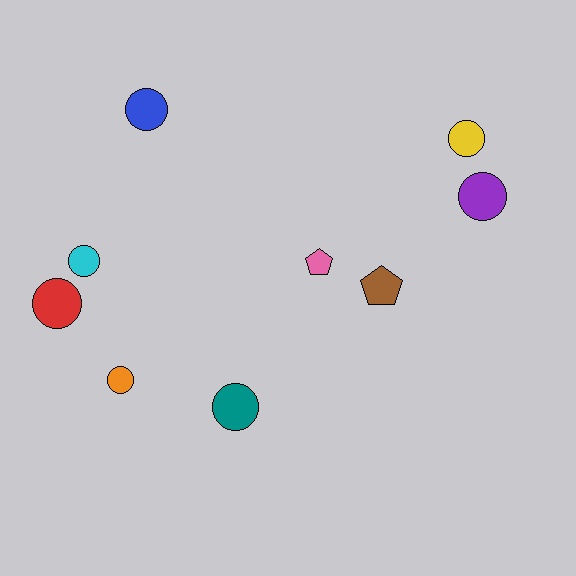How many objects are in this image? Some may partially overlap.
There are 9 objects.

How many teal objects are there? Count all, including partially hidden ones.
There is 1 teal object.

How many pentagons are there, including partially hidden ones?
There are 2 pentagons.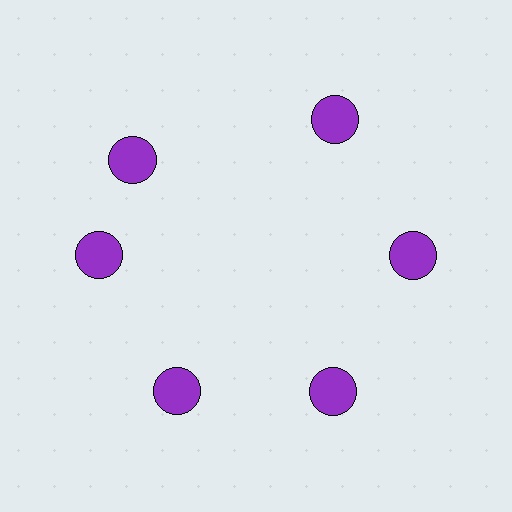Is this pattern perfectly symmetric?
No. The 6 purple circles are arranged in a ring, but one element near the 11 o'clock position is rotated out of alignment along the ring, breaking the 6-fold rotational symmetry.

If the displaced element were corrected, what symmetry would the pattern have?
It would have 6-fold rotational symmetry — the pattern would map onto itself every 60 degrees.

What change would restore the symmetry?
The symmetry would be restored by rotating it back into even spacing with its neighbors so that all 6 circles sit at equal angles and equal distance from the center.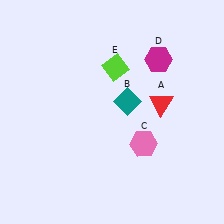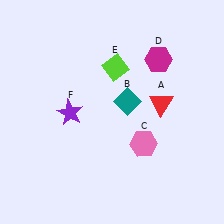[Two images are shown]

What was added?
A purple star (F) was added in Image 2.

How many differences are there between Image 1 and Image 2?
There is 1 difference between the two images.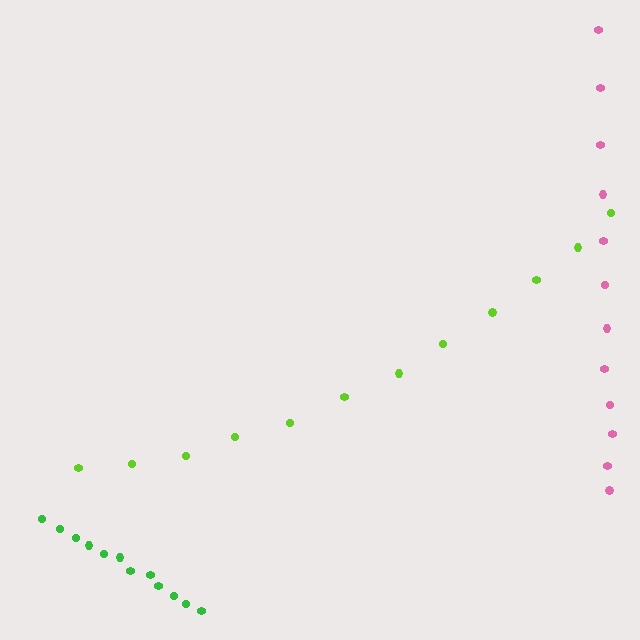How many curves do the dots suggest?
There are 3 distinct paths.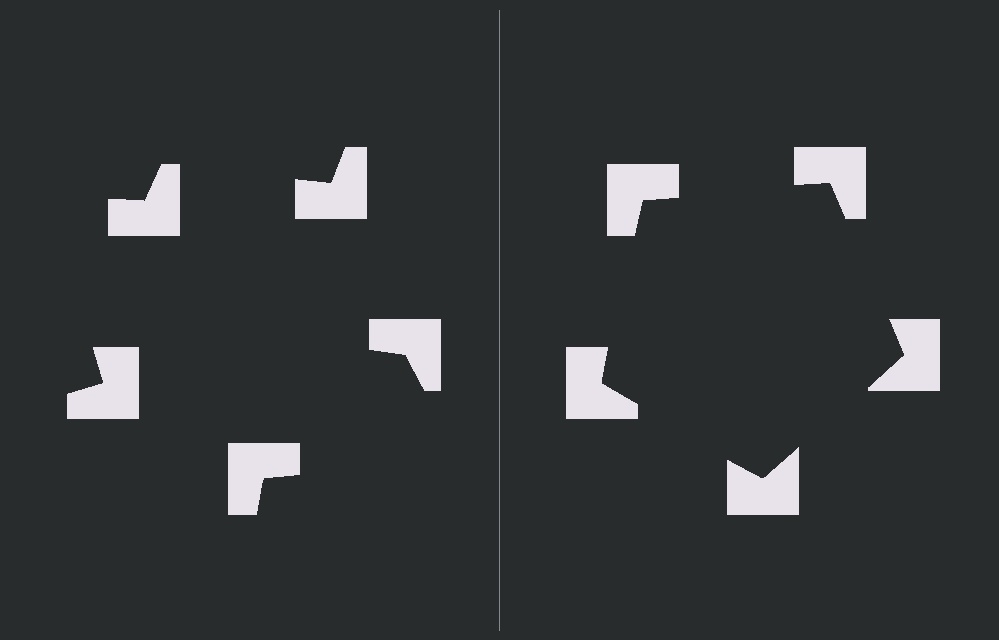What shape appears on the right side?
An illusory pentagon.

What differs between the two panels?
The notched squares are positioned identically on both sides; only the wedge orientations differ. On the right they align to a pentagon; on the left they are misaligned.